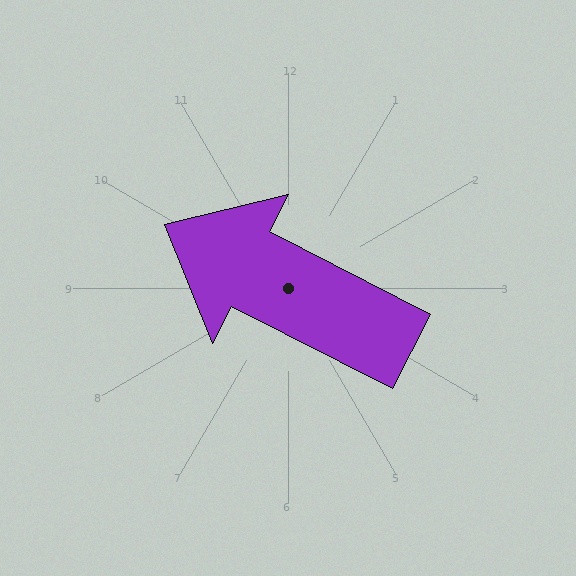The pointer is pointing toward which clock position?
Roughly 10 o'clock.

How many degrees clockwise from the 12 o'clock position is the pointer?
Approximately 297 degrees.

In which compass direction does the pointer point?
Northwest.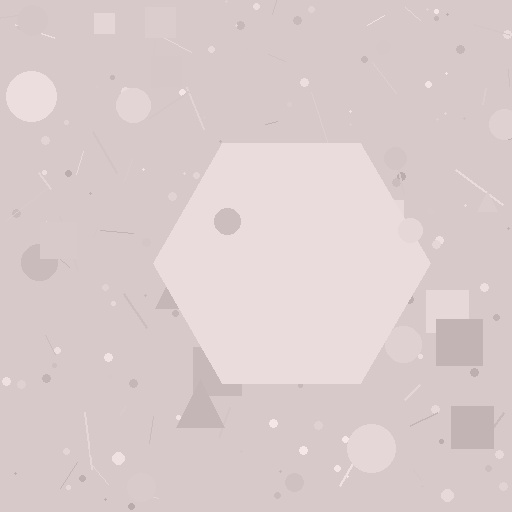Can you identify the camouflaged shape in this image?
The camouflaged shape is a hexagon.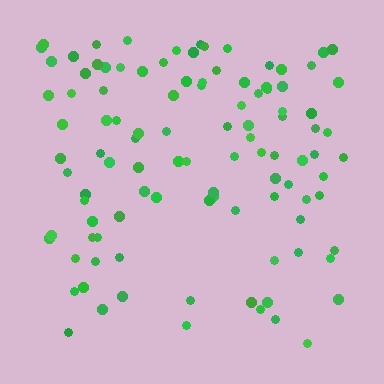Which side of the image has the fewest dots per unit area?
The bottom.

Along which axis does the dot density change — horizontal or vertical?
Vertical.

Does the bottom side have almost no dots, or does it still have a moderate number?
Still a moderate number, just noticeably fewer than the top.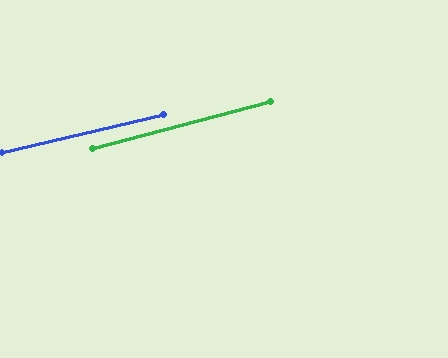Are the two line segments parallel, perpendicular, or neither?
Parallel — their directions differ by only 1.9°.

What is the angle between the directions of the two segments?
Approximately 2 degrees.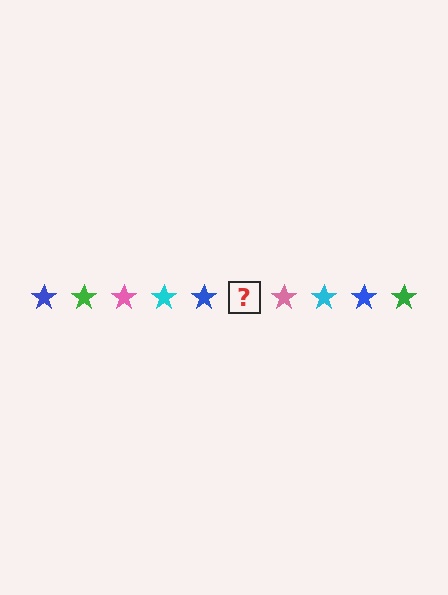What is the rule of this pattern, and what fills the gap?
The rule is that the pattern cycles through blue, green, pink, cyan stars. The gap should be filled with a green star.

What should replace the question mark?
The question mark should be replaced with a green star.